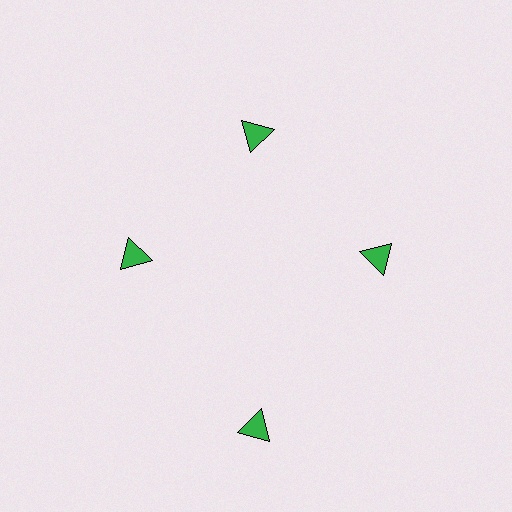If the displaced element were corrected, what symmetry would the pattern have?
It would have 4-fold rotational symmetry — the pattern would map onto itself every 90 degrees.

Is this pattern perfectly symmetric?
No. The 4 green triangles are arranged in a ring, but one element near the 6 o'clock position is pushed outward from the center, breaking the 4-fold rotational symmetry.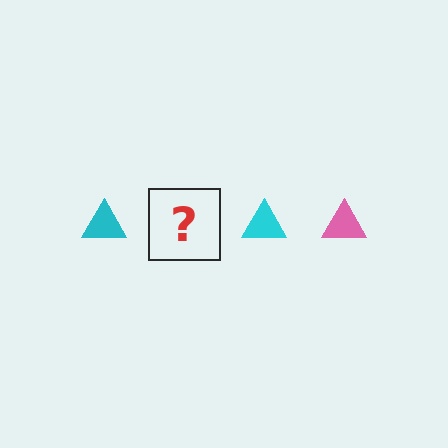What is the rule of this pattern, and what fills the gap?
The rule is that the pattern cycles through cyan, pink triangles. The gap should be filled with a pink triangle.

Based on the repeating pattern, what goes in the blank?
The blank should be a pink triangle.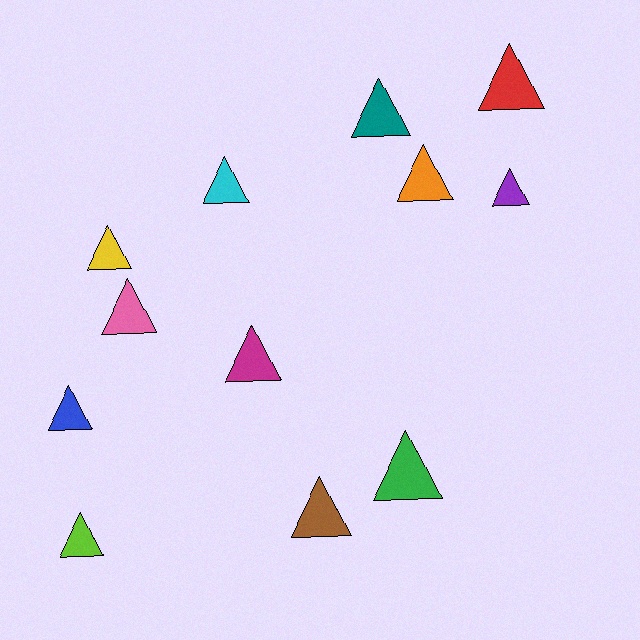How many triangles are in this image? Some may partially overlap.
There are 12 triangles.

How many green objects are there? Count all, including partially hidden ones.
There is 1 green object.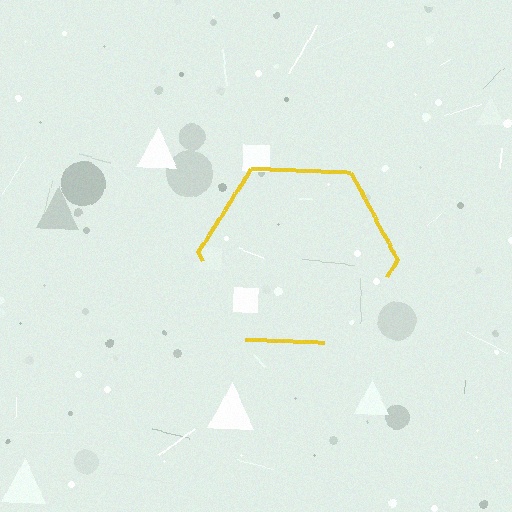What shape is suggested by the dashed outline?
The dashed outline suggests a hexagon.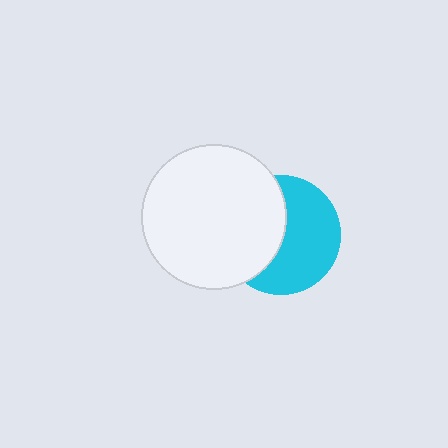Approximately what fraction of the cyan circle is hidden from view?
Roughly 45% of the cyan circle is hidden behind the white circle.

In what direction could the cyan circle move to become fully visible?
The cyan circle could move right. That would shift it out from behind the white circle entirely.